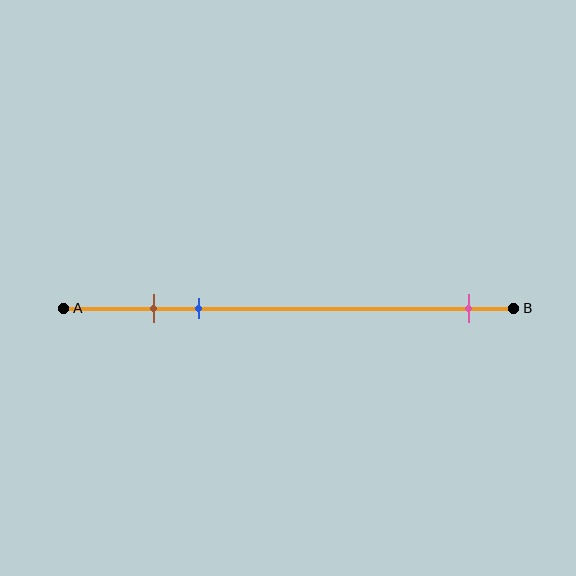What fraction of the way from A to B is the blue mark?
The blue mark is approximately 30% (0.3) of the way from A to B.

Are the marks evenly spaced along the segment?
No, the marks are not evenly spaced.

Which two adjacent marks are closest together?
The brown and blue marks are the closest adjacent pair.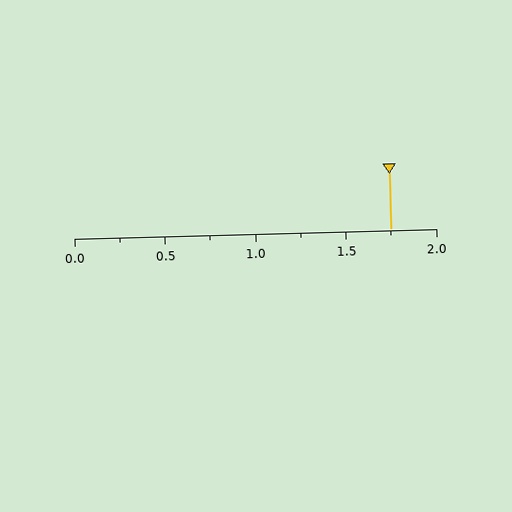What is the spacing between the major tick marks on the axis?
The major ticks are spaced 0.5 apart.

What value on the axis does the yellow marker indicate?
The marker indicates approximately 1.75.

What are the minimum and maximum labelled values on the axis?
The axis runs from 0.0 to 2.0.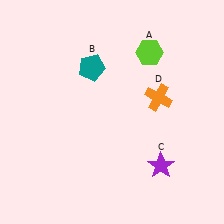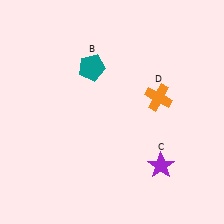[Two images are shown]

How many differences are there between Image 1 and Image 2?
There is 1 difference between the two images.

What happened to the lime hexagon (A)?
The lime hexagon (A) was removed in Image 2. It was in the top-right area of Image 1.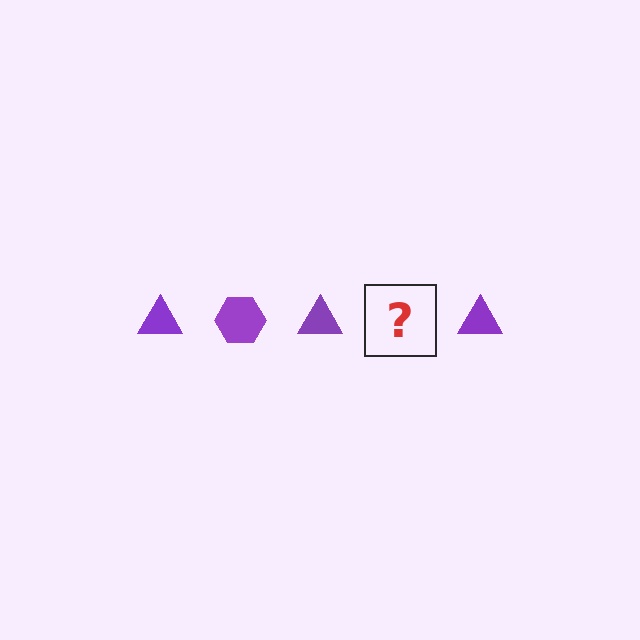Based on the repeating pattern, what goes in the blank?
The blank should be a purple hexagon.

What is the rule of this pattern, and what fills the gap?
The rule is that the pattern cycles through triangle, hexagon shapes in purple. The gap should be filled with a purple hexagon.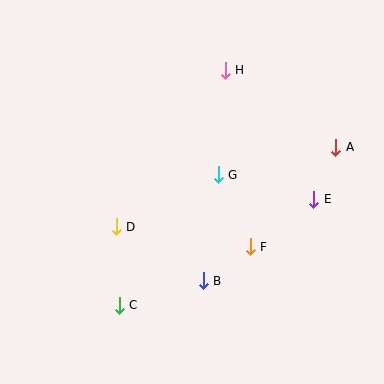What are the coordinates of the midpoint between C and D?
The midpoint between C and D is at (118, 266).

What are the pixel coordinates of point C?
Point C is at (119, 305).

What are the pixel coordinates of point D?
Point D is at (116, 227).